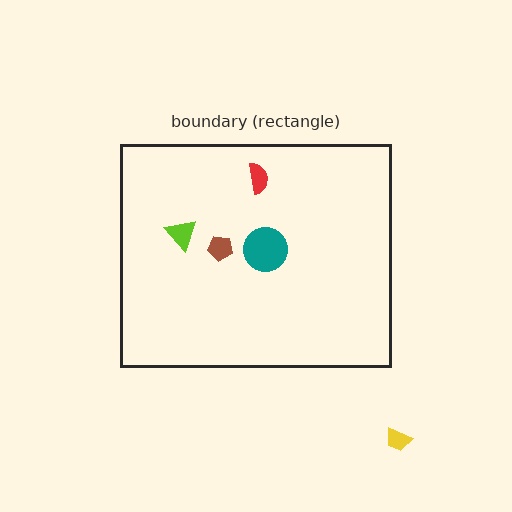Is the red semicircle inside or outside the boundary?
Inside.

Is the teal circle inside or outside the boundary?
Inside.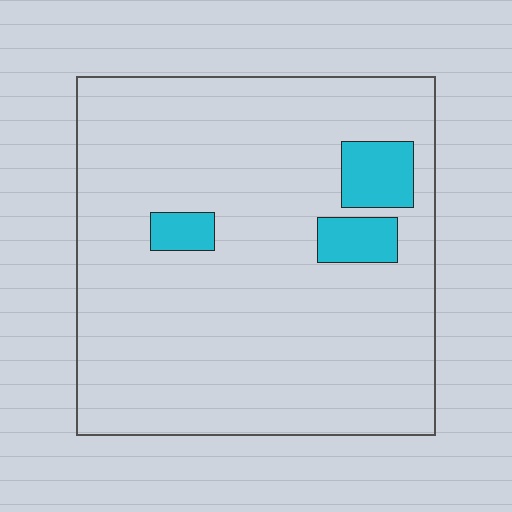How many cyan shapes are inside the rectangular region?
3.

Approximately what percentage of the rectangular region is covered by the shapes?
Approximately 10%.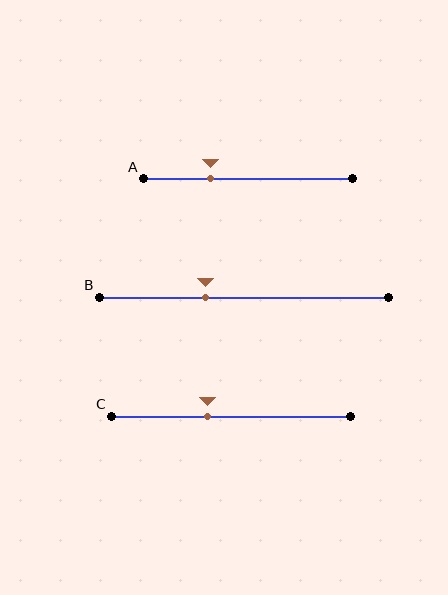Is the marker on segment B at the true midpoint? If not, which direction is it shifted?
No, the marker on segment B is shifted to the left by about 13% of the segment length.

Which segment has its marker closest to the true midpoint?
Segment C has its marker closest to the true midpoint.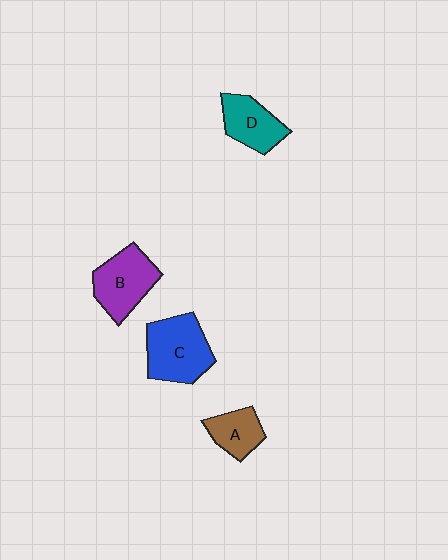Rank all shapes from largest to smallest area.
From largest to smallest: C (blue), B (purple), D (teal), A (brown).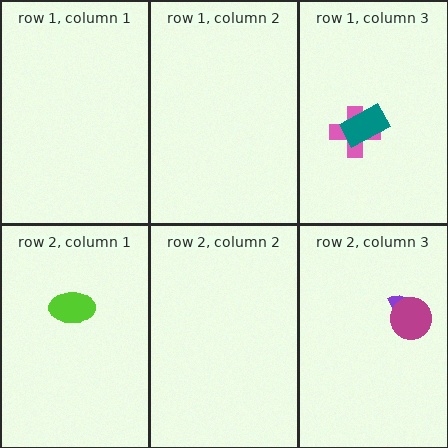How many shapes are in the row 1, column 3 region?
2.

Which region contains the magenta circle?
The row 2, column 3 region.